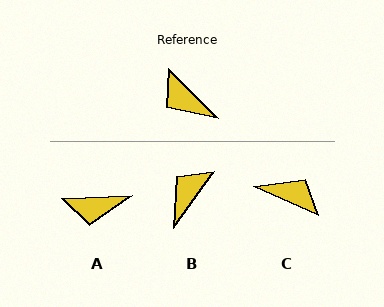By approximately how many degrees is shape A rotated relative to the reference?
Approximately 48 degrees counter-clockwise.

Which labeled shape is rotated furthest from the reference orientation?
C, about 158 degrees away.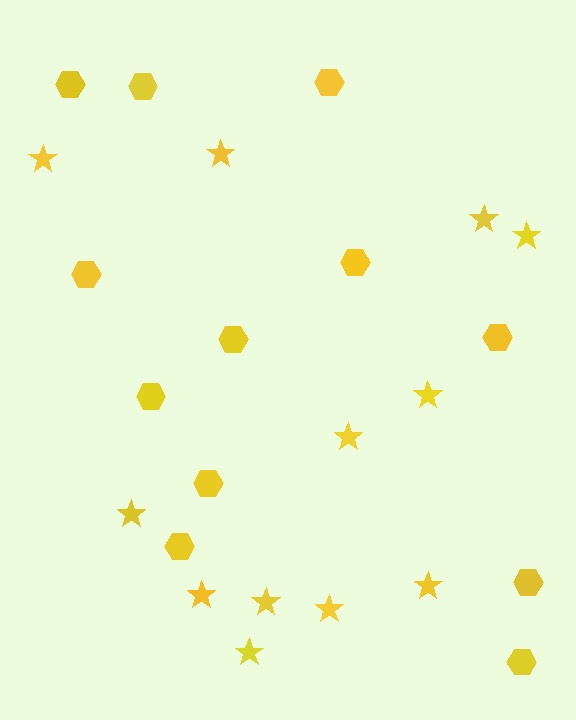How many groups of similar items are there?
There are 2 groups: one group of stars (12) and one group of hexagons (12).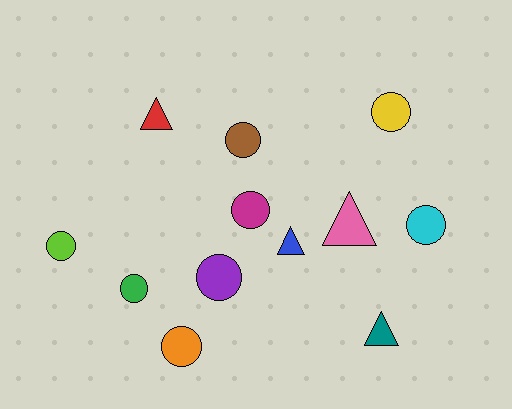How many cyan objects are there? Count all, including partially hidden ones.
There is 1 cyan object.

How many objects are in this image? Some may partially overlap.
There are 12 objects.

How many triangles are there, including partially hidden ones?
There are 4 triangles.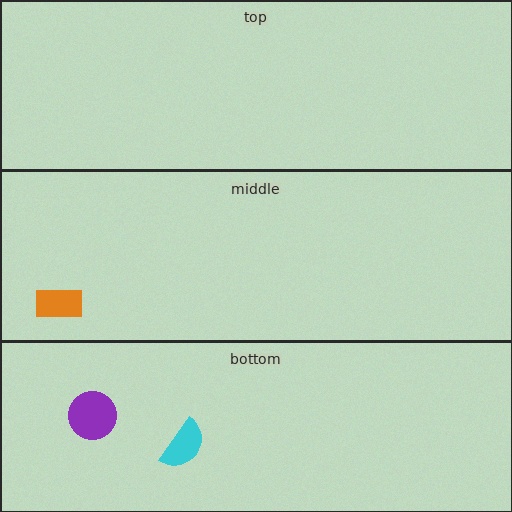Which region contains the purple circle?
The bottom region.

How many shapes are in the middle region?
1.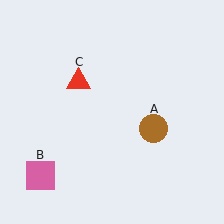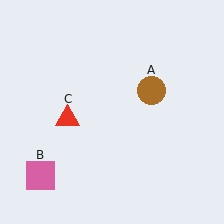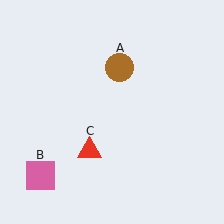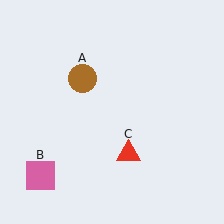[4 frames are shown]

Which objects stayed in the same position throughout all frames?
Pink square (object B) remained stationary.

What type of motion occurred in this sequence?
The brown circle (object A), red triangle (object C) rotated counterclockwise around the center of the scene.